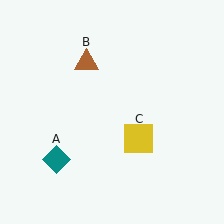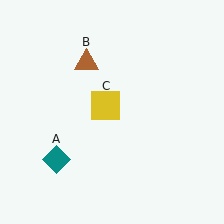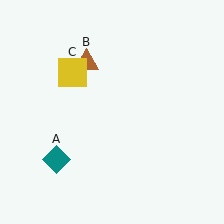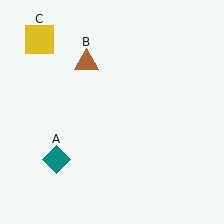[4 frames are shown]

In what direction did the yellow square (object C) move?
The yellow square (object C) moved up and to the left.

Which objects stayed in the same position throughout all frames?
Teal diamond (object A) and brown triangle (object B) remained stationary.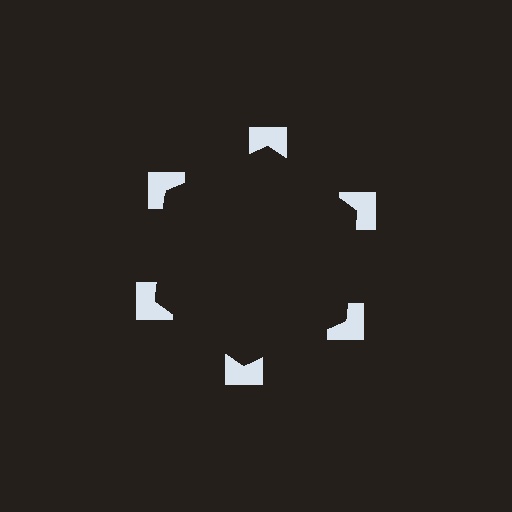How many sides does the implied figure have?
6 sides.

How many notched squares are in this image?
There are 6 — one at each vertex of the illusory hexagon.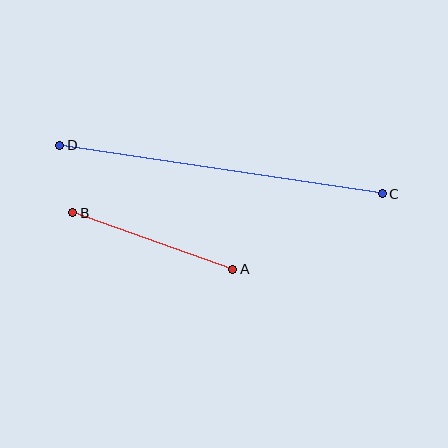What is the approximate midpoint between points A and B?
The midpoint is at approximately (153, 241) pixels.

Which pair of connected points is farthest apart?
Points C and D are farthest apart.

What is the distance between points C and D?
The distance is approximately 326 pixels.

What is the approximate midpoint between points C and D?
The midpoint is at approximately (221, 169) pixels.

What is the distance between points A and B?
The distance is approximately 170 pixels.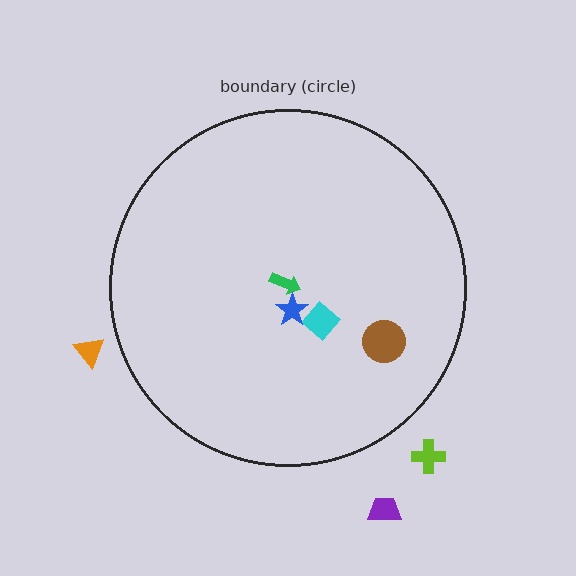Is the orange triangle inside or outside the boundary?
Outside.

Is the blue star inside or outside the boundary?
Inside.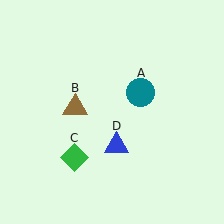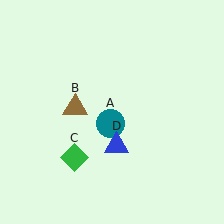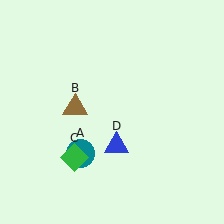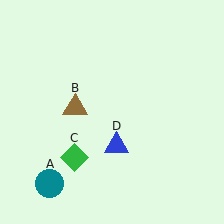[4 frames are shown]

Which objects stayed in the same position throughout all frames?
Brown triangle (object B) and green diamond (object C) and blue triangle (object D) remained stationary.